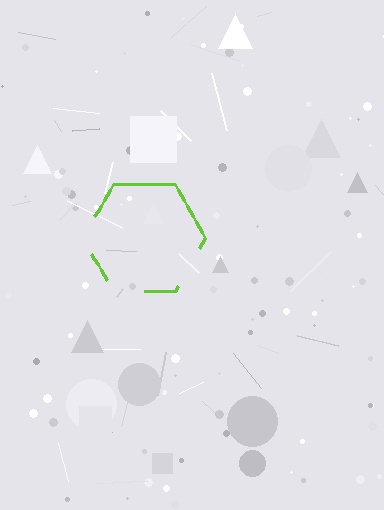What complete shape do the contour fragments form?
The contour fragments form a hexagon.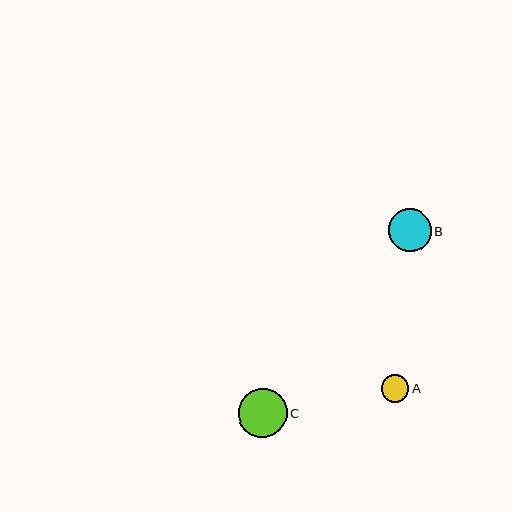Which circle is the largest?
Circle C is the largest with a size of approximately 49 pixels.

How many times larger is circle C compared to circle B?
Circle C is approximately 1.1 times the size of circle B.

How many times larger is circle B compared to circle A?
Circle B is approximately 1.6 times the size of circle A.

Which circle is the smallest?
Circle A is the smallest with a size of approximately 28 pixels.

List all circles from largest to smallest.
From largest to smallest: C, B, A.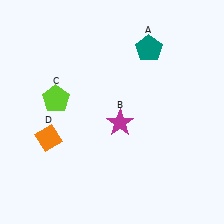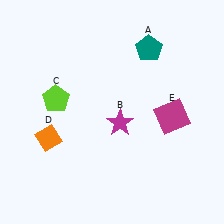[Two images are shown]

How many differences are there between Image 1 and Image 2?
There is 1 difference between the two images.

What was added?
A magenta square (E) was added in Image 2.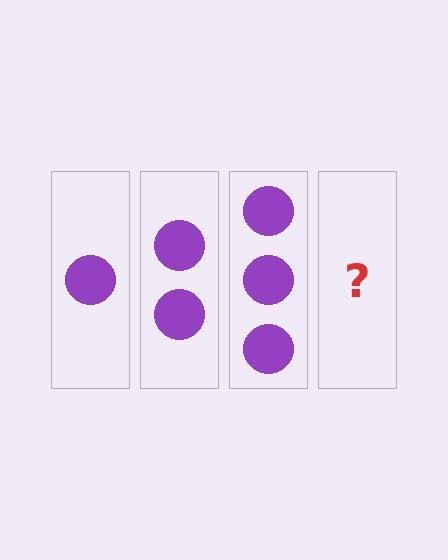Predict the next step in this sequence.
The next step is 4 circles.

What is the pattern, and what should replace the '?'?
The pattern is that each step adds one more circle. The '?' should be 4 circles.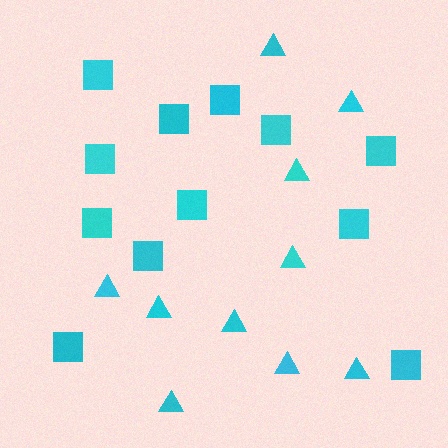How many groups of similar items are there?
There are 2 groups: one group of triangles (10) and one group of squares (12).